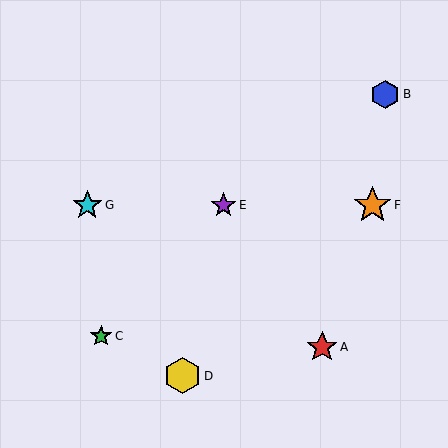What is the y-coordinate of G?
Object G is at y≈205.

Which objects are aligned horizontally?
Objects E, F, G are aligned horizontally.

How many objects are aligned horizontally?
3 objects (E, F, G) are aligned horizontally.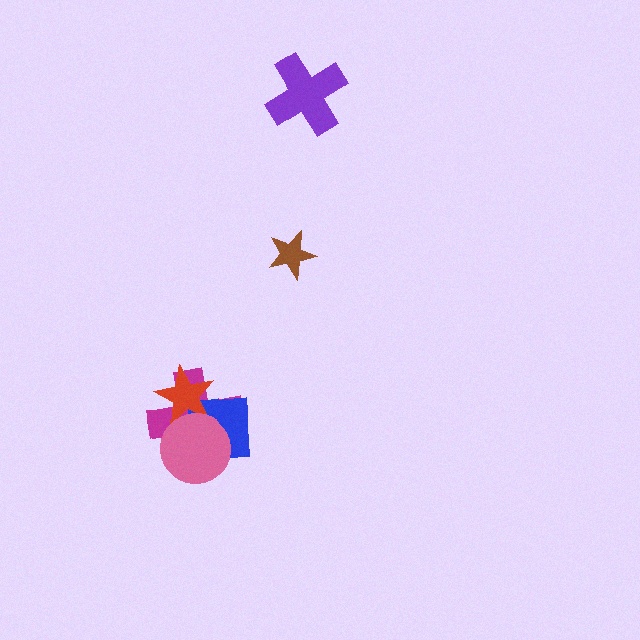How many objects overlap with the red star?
3 objects overlap with the red star.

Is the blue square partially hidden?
Yes, it is partially covered by another shape.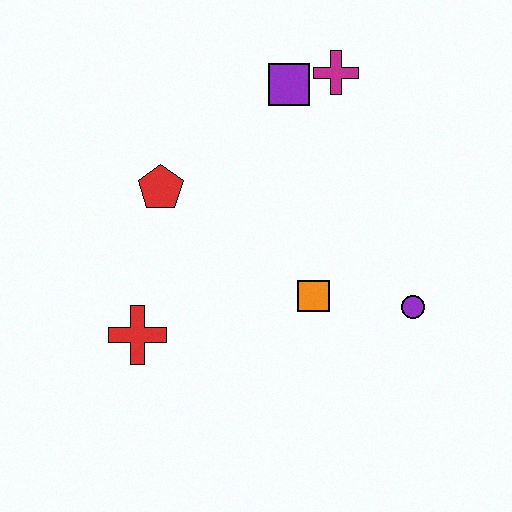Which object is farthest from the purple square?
The red cross is farthest from the purple square.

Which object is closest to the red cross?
The red pentagon is closest to the red cross.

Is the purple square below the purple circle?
No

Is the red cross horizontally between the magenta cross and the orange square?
No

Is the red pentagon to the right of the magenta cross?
No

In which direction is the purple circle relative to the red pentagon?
The purple circle is to the right of the red pentagon.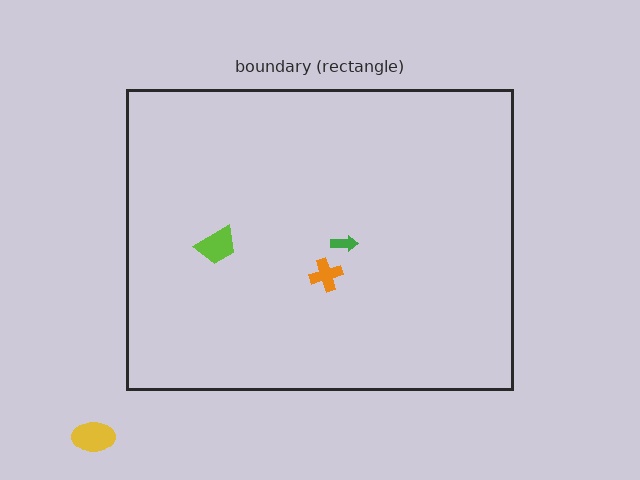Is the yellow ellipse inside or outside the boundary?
Outside.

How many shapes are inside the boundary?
3 inside, 1 outside.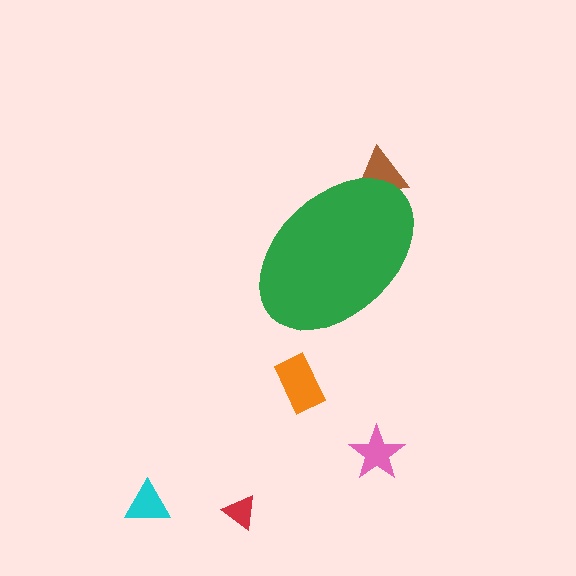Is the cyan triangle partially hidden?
No, the cyan triangle is fully visible.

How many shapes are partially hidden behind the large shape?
1 shape is partially hidden.